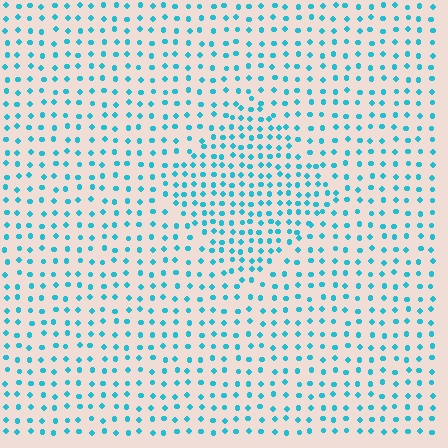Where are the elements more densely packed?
The elements are more densely packed inside the diamond boundary.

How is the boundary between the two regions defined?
The boundary is defined by a change in element density (approximately 1.7x ratio). All elements are the same color, size, and shape.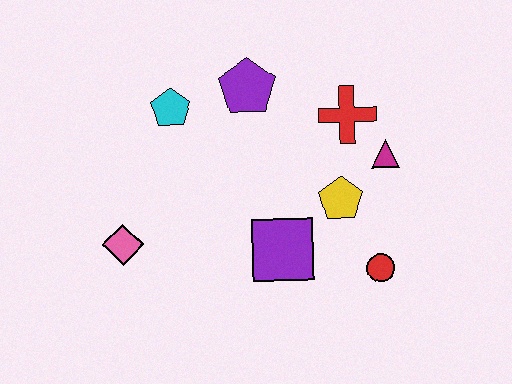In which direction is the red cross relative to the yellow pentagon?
The red cross is above the yellow pentagon.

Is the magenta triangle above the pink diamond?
Yes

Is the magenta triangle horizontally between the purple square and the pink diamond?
No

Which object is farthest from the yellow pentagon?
The pink diamond is farthest from the yellow pentagon.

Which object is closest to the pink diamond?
The cyan pentagon is closest to the pink diamond.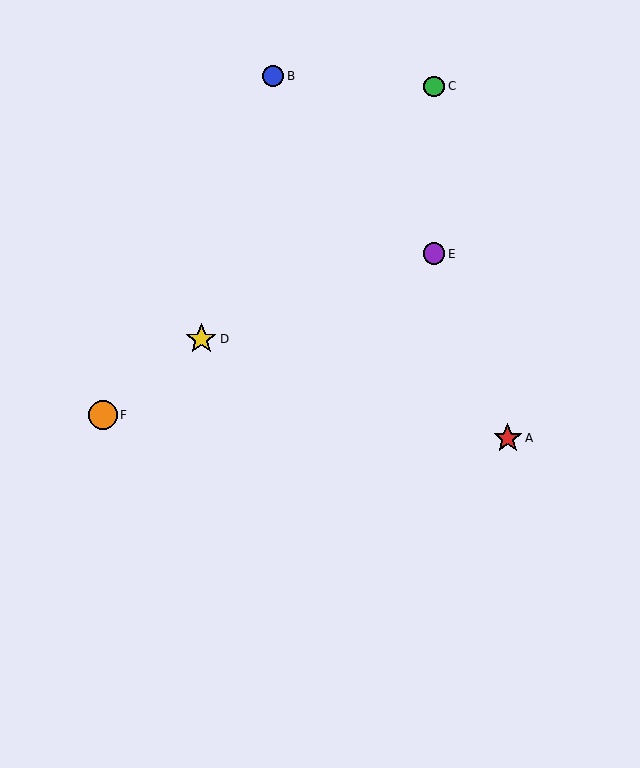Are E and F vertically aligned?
No, E is at x≈434 and F is at x≈103.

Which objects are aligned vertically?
Objects C, E are aligned vertically.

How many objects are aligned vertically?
2 objects (C, E) are aligned vertically.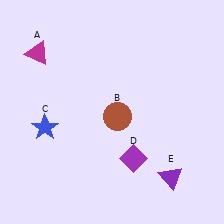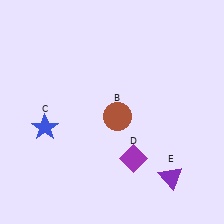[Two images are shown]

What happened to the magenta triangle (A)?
The magenta triangle (A) was removed in Image 2. It was in the top-left area of Image 1.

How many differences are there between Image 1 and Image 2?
There is 1 difference between the two images.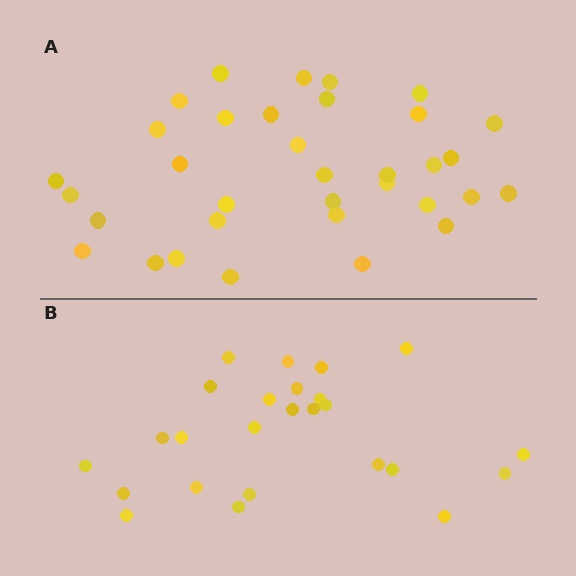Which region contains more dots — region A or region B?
Region A (the top region) has more dots.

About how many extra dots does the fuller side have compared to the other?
Region A has roughly 8 or so more dots than region B.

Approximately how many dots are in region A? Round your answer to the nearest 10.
About 30 dots. (The exact count is 34, which rounds to 30.)